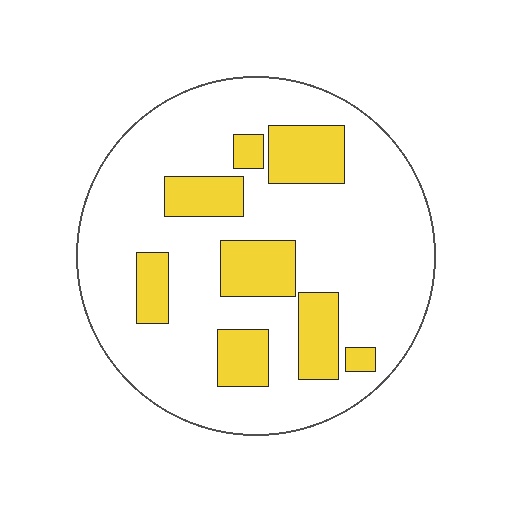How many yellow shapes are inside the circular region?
8.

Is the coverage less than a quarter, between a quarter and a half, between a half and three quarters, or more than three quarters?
Less than a quarter.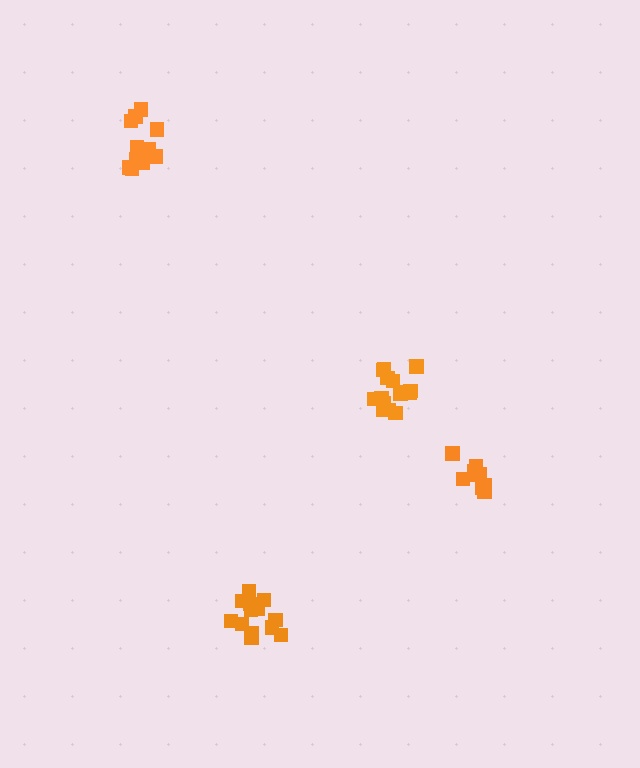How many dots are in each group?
Group 1: 9 dots, Group 2: 13 dots, Group 3: 13 dots, Group 4: 15 dots (50 total).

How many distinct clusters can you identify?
There are 4 distinct clusters.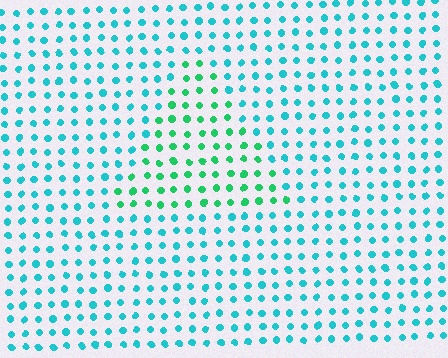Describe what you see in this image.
The image is filled with small cyan elements in a uniform arrangement. A triangle-shaped region is visible where the elements are tinted to a slightly different hue, forming a subtle color boundary.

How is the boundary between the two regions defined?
The boundary is defined purely by a slight shift in hue (about 38 degrees). Spacing, size, and orientation are identical on both sides.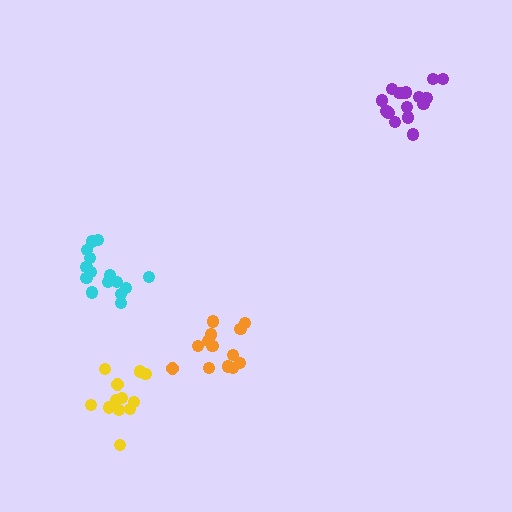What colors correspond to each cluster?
The clusters are colored: cyan, purple, yellow, orange.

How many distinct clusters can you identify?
There are 4 distinct clusters.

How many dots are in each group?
Group 1: 15 dots, Group 2: 16 dots, Group 3: 12 dots, Group 4: 14 dots (57 total).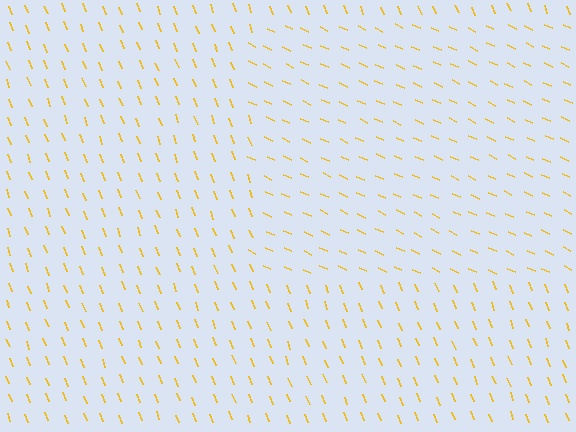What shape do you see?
I see a rectangle.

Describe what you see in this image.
The image is filled with small yellow line segments. A rectangle region in the image has lines oriented differently from the surrounding lines, creating a visible texture boundary.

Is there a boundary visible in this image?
Yes, there is a texture boundary formed by a change in line orientation.